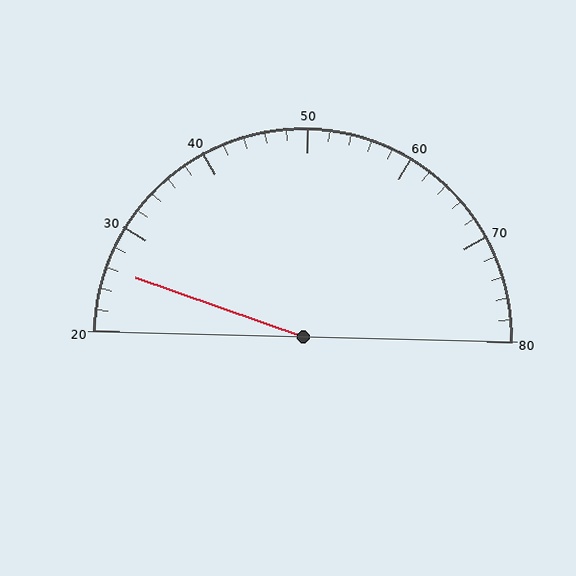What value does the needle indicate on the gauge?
The needle indicates approximately 26.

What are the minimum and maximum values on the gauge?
The gauge ranges from 20 to 80.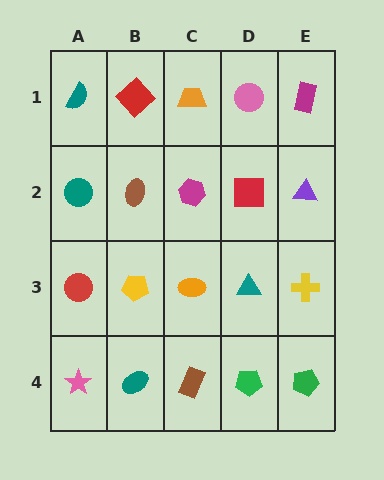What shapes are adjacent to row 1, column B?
A brown ellipse (row 2, column B), a teal semicircle (row 1, column A), an orange trapezoid (row 1, column C).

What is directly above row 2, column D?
A pink circle.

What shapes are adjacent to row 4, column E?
A yellow cross (row 3, column E), a green pentagon (row 4, column D).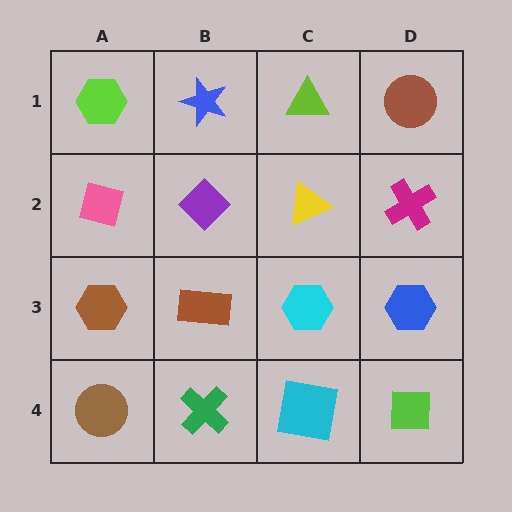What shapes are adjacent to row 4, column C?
A cyan hexagon (row 3, column C), a green cross (row 4, column B), a lime square (row 4, column D).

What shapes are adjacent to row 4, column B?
A brown rectangle (row 3, column B), a brown circle (row 4, column A), a cyan square (row 4, column C).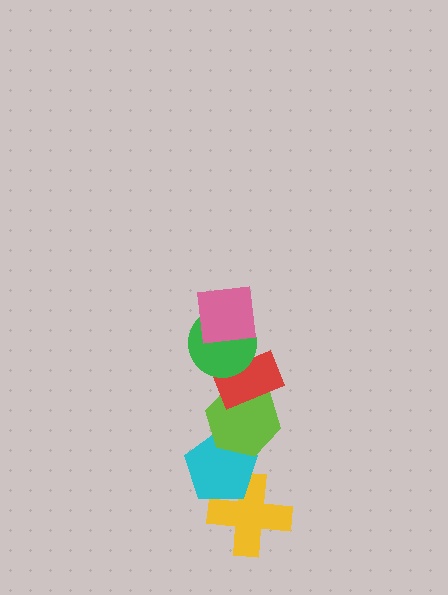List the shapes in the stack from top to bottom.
From top to bottom: the pink square, the green circle, the red rectangle, the lime hexagon, the cyan pentagon, the yellow cross.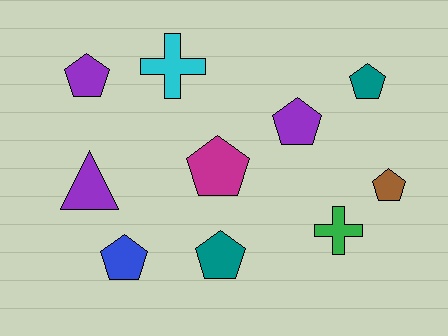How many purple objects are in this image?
There are 3 purple objects.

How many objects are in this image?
There are 10 objects.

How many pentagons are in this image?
There are 7 pentagons.